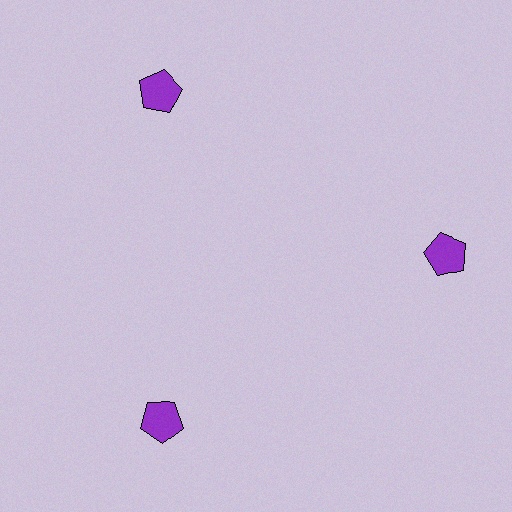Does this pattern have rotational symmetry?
Yes, this pattern has 3-fold rotational symmetry. It looks the same after rotating 120 degrees around the center.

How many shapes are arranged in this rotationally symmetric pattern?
There are 3 shapes, arranged in 3 groups of 1.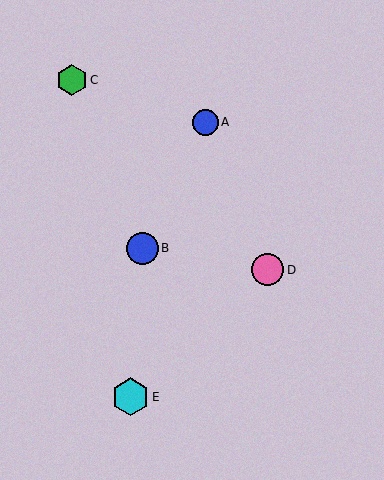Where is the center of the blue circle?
The center of the blue circle is at (142, 248).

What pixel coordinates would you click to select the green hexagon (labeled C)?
Click at (72, 80) to select the green hexagon C.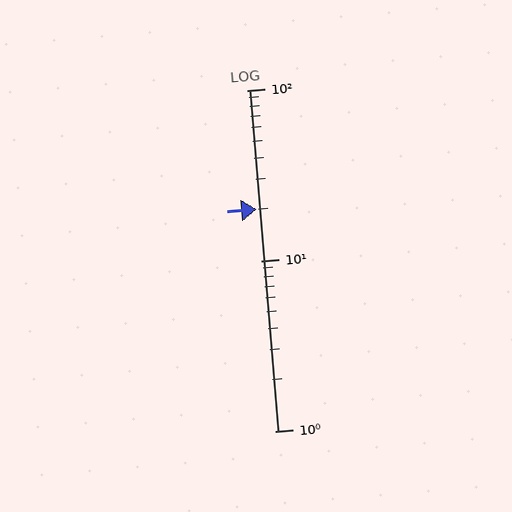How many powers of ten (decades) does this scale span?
The scale spans 2 decades, from 1 to 100.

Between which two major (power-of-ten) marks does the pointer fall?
The pointer is between 10 and 100.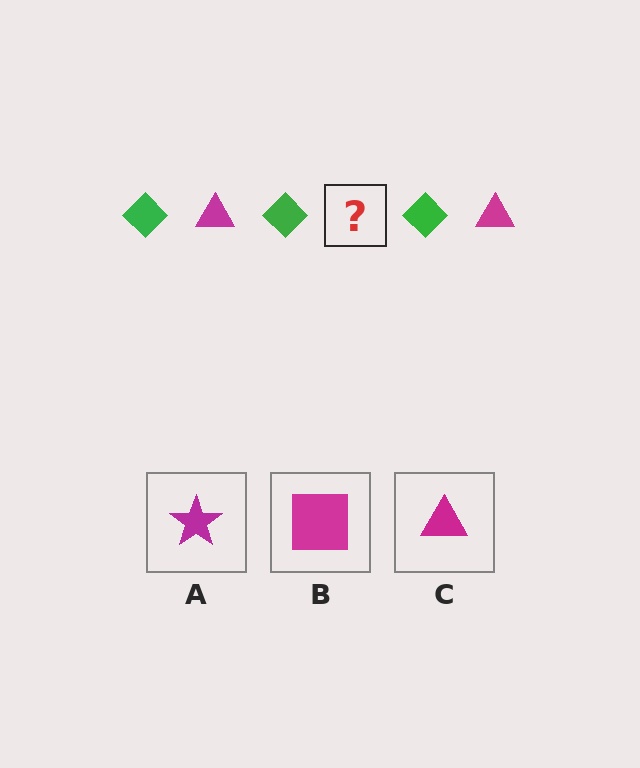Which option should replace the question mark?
Option C.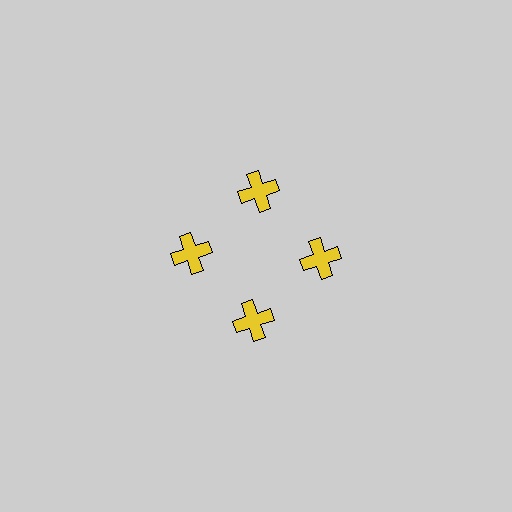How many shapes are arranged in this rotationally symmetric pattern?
There are 4 shapes, arranged in 4 groups of 1.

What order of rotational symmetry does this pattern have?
This pattern has 4-fold rotational symmetry.